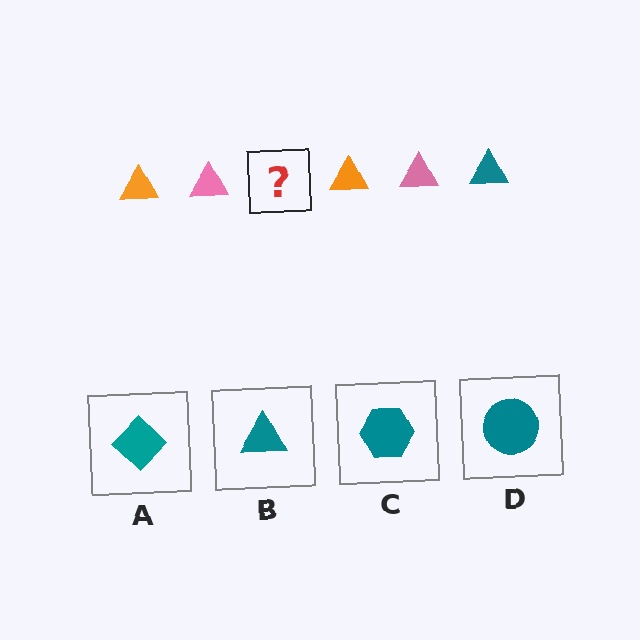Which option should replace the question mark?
Option B.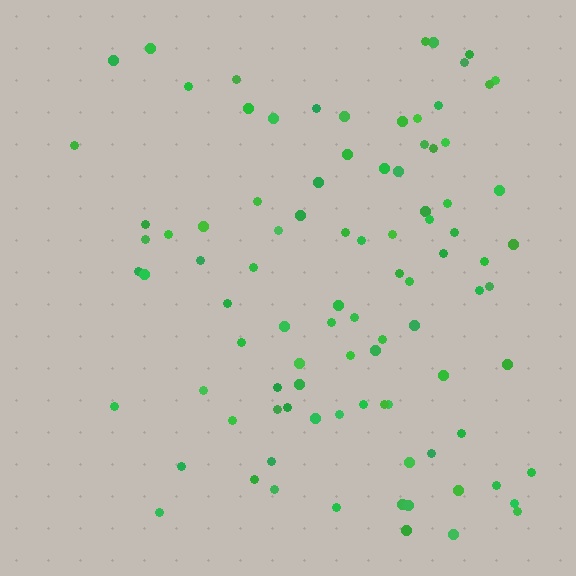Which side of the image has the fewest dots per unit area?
The left.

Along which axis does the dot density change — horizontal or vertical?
Horizontal.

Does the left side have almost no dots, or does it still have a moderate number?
Still a moderate number, just noticeably fewer than the right.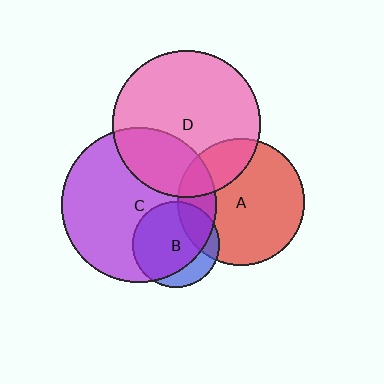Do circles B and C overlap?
Yes.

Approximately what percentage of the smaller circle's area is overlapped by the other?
Approximately 80%.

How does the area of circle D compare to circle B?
Approximately 2.9 times.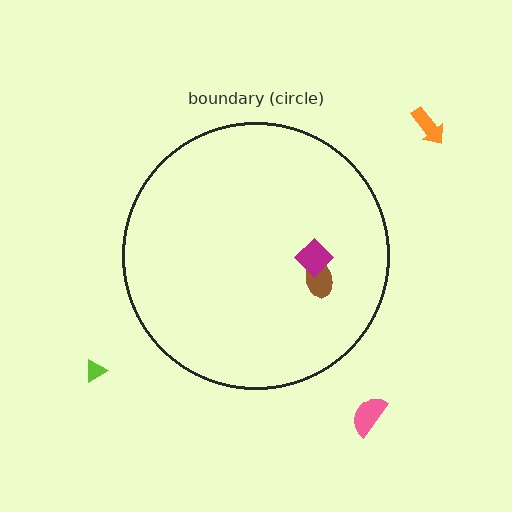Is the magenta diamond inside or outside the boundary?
Inside.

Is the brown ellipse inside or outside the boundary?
Inside.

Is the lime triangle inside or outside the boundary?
Outside.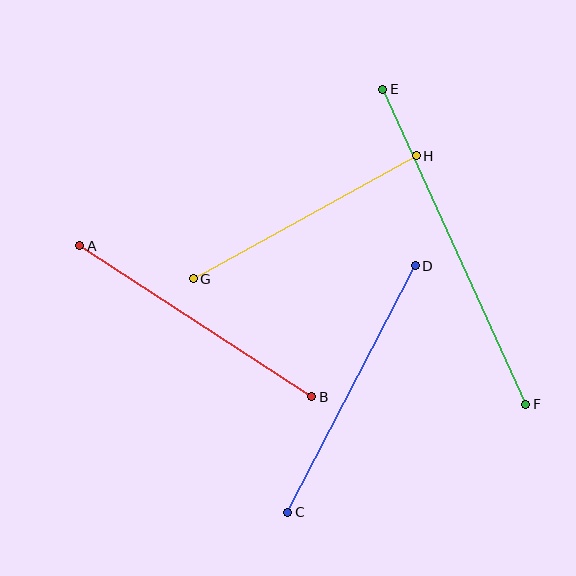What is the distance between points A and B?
The distance is approximately 277 pixels.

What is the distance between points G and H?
The distance is approximately 254 pixels.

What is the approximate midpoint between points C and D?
The midpoint is at approximately (352, 389) pixels.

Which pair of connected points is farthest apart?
Points E and F are farthest apart.